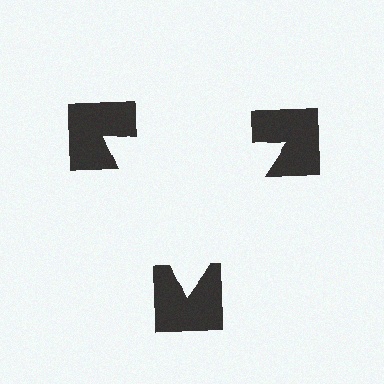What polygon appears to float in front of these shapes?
An illusory triangle — its edges are inferred from the aligned wedge cuts in the notched squares, not physically drawn.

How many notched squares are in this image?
There are 3 — one at each vertex of the illusory triangle.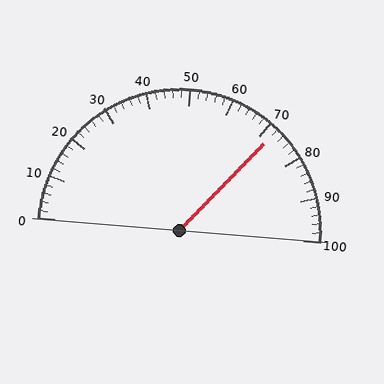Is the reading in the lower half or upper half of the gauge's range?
The reading is in the upper half of the range (0 to 100).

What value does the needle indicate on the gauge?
The needle indicates approximately 72.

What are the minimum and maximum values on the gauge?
The gauge ranges from 0 to 100.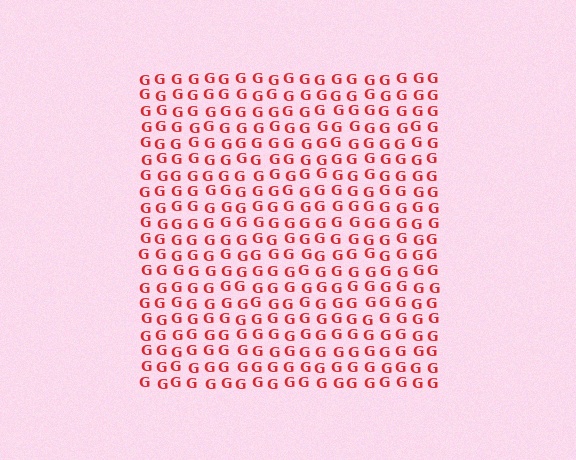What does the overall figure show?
The overall figure shows a square.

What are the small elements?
The small elements are letter G's.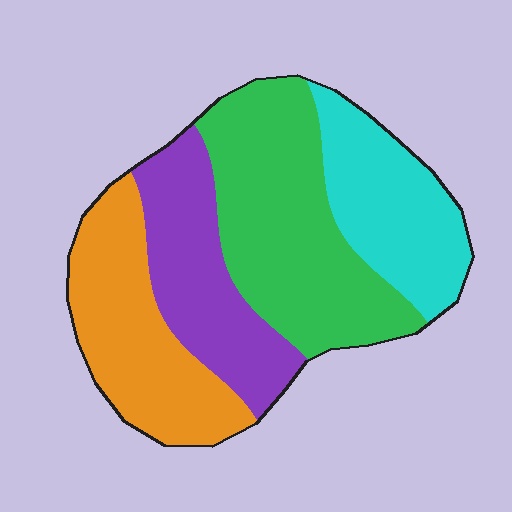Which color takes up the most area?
Green, at roughly 35%.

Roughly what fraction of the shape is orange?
Orange covers 24% of the shape.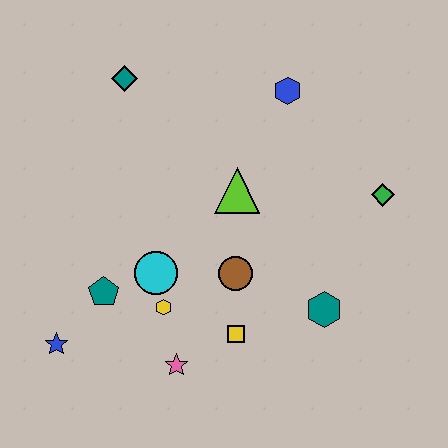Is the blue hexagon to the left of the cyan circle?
No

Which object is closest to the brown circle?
The yellow square is closest to the brown circle.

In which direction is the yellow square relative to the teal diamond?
The yellow square is below the teal diamond.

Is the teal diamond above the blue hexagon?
Yes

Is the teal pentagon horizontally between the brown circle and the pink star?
No